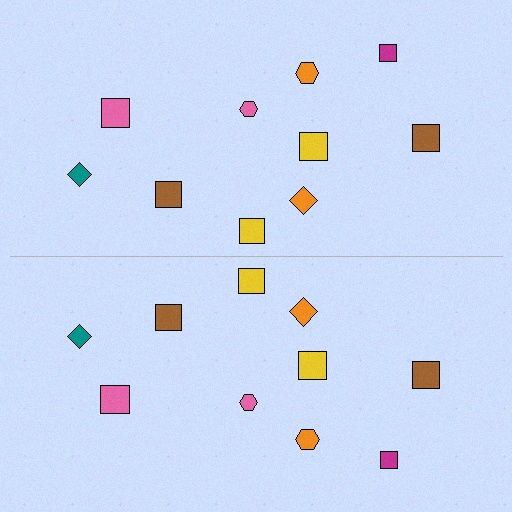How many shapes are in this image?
There are 20 shapes in this image.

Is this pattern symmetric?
Yes, this pattern has bilateral (reflection) symmetry.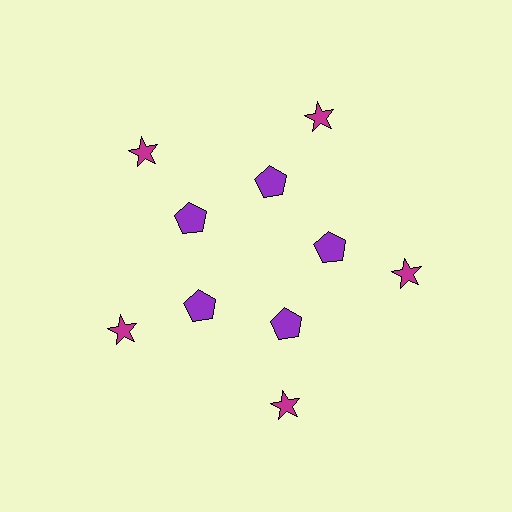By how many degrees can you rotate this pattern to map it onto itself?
The pattern maps onto itself every 72 degrees of rotation.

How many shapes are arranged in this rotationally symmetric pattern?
There are 10 shapes, arranged in 5 groups of 2.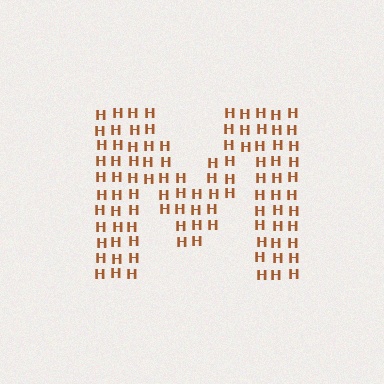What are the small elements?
The small elements are letter H's.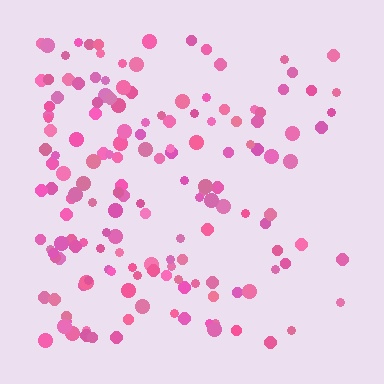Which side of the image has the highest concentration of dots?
The left.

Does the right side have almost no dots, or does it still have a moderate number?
Still a moderate number, just noticeably fewer than the left.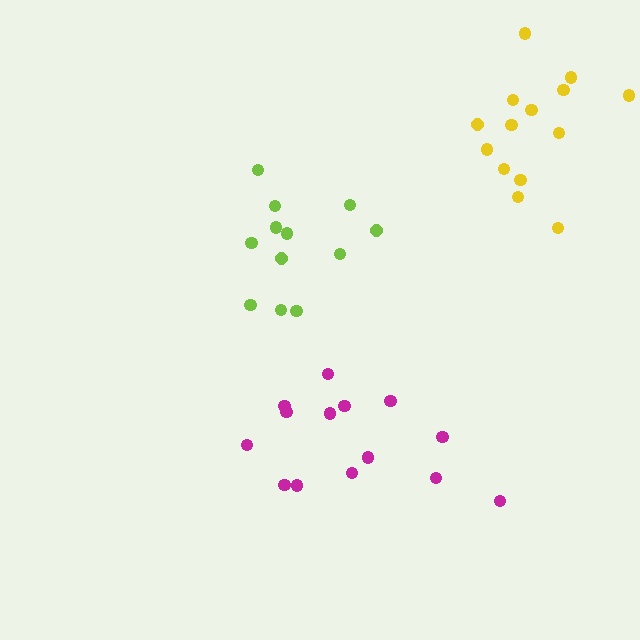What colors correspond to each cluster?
The clusters are colored: lime, magenta, yellow.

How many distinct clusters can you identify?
There are 3 distinct clusters.